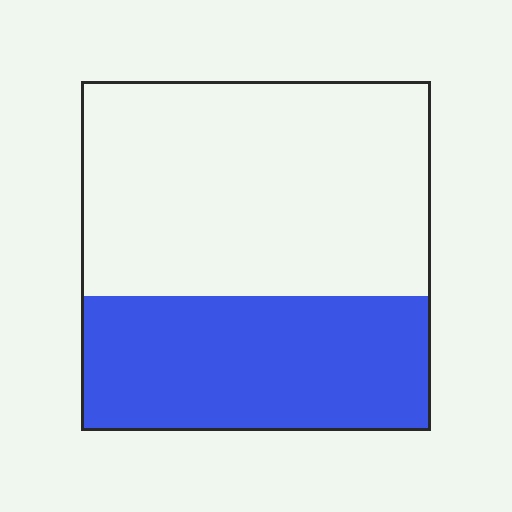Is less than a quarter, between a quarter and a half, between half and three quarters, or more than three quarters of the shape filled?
Between a quarter and a half.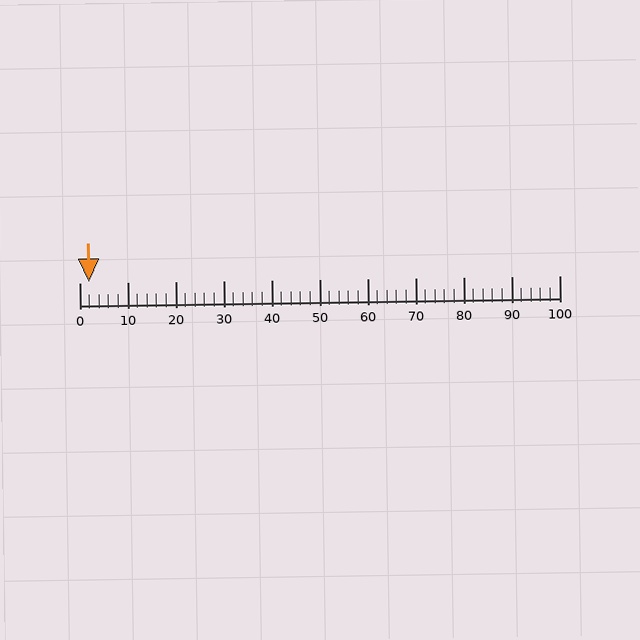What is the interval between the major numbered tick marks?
The major tick marks are spaced 10 units apart.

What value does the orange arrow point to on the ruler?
The orange arrow points to approximately 2.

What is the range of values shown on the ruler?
The ruler shows values from 0 to 100.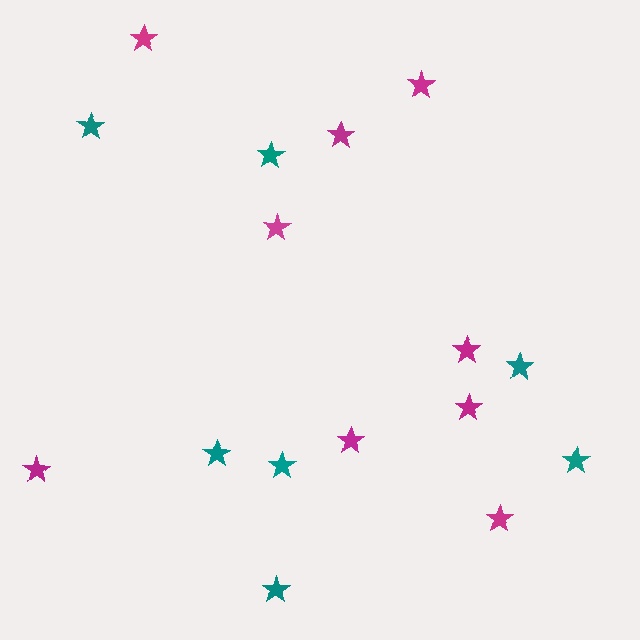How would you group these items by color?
There are 2 groups: one group of teal stars (7) and one group of magenta stars (9).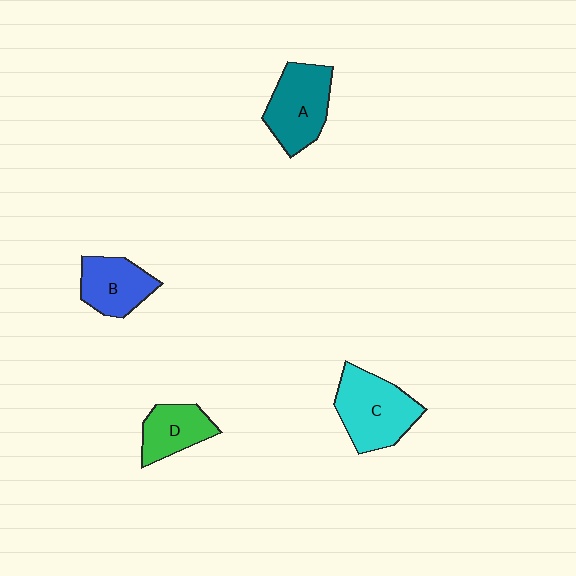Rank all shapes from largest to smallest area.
From largest to smallest: C (cyan), A (teal), B (blue), D (green).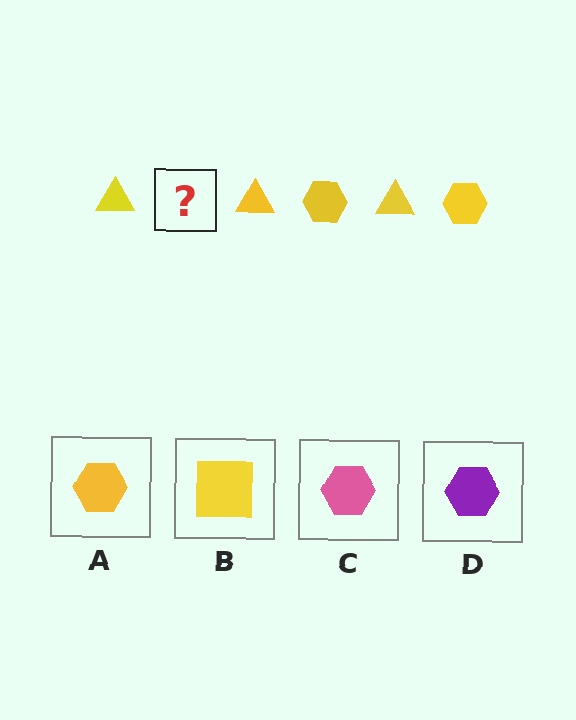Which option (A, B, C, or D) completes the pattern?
A.